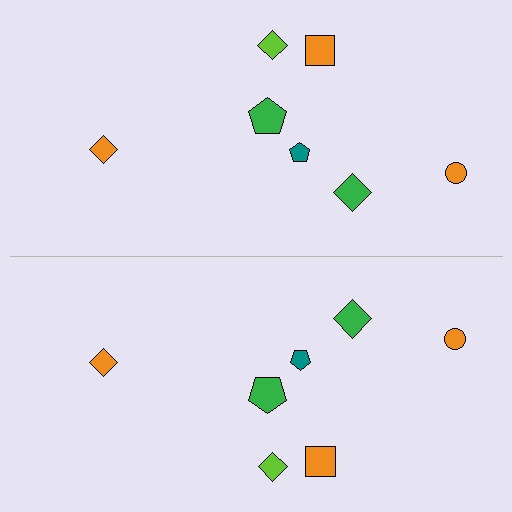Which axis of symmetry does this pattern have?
The pattern has a horizontal axis of symmetry running through the center of the image.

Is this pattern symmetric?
Yes, this pattern has bilateral (reflection) symmetry.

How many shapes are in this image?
There are 14 shapes in this image.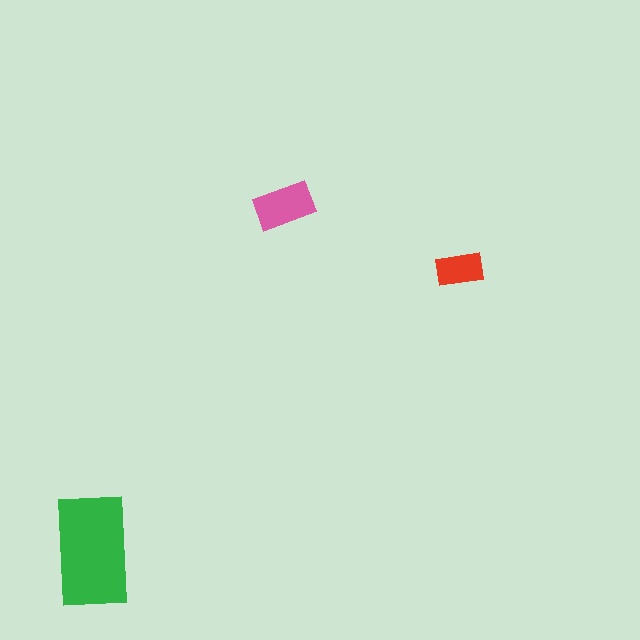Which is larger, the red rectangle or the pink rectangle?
The pink one.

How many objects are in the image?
There are 3 objects in the image.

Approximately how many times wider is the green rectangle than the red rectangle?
About 2.5 times wider.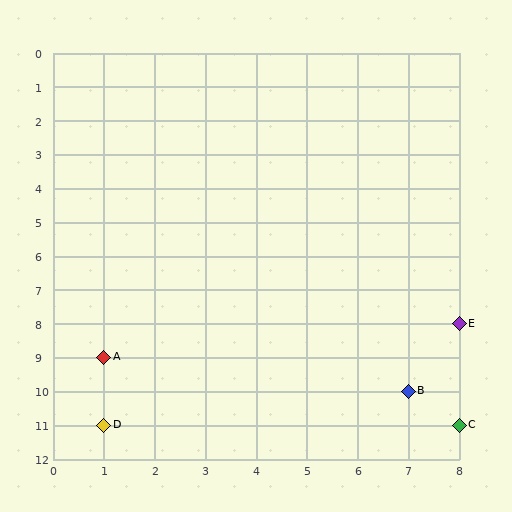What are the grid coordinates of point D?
Point D is at grid coordinates (1, 11).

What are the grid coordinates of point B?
Point B is at grid coordinates (7, 10).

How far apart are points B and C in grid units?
Points B and C are 1 column and 1 row apart (about 1.4 grid units diagonally).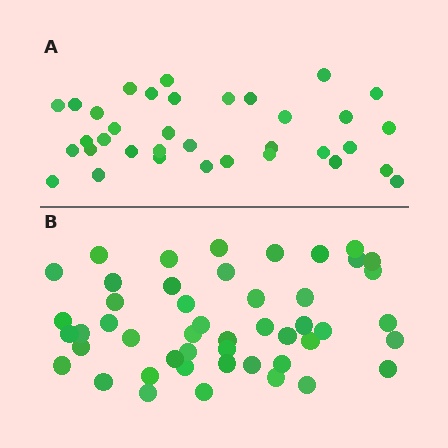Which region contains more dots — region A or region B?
Region B (the bottom region) has more dots.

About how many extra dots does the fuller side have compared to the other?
Region B has approximately 15 more dots than region A.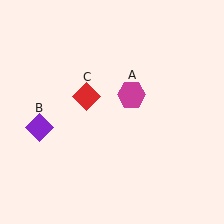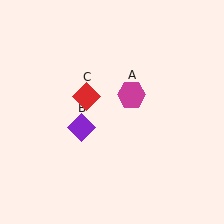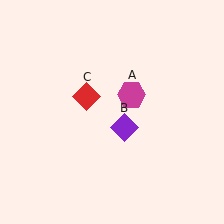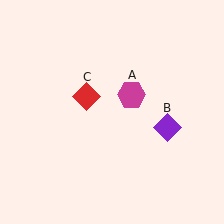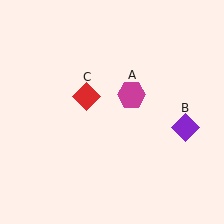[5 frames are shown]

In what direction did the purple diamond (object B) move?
The purple diamond (object B) moved right.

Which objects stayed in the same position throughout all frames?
Magenta hexagon (object A) and red diamond (object C) remained stationary.